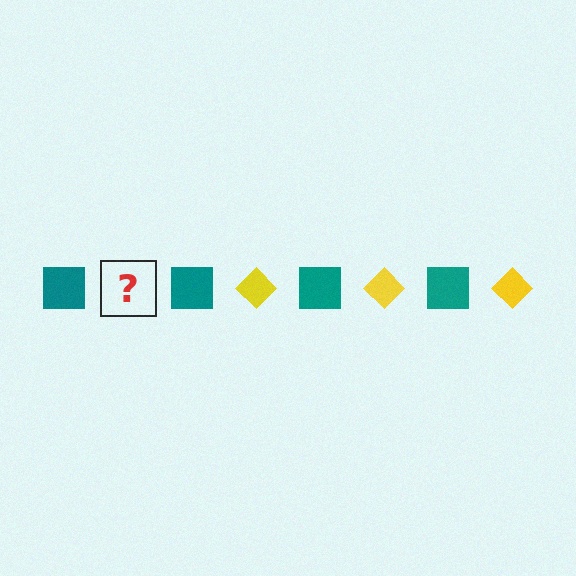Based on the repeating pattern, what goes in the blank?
The blank should be a yellow diamond.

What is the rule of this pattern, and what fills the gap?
The rule is that the pattern alternates between teal square and yellow diamond. The gap should be filled with a yellow diamond.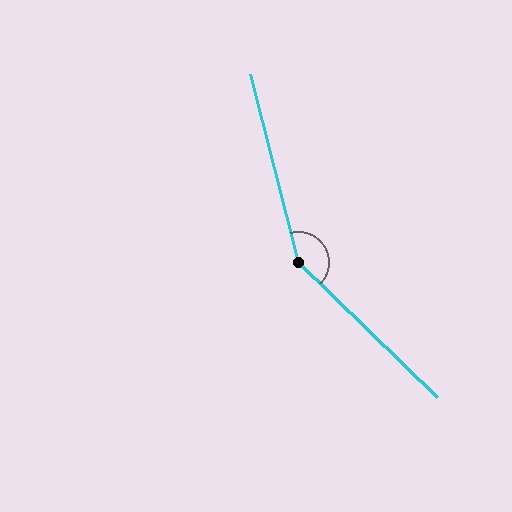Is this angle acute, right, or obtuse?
It is obtuse.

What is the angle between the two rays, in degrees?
Approximately 148 degrees.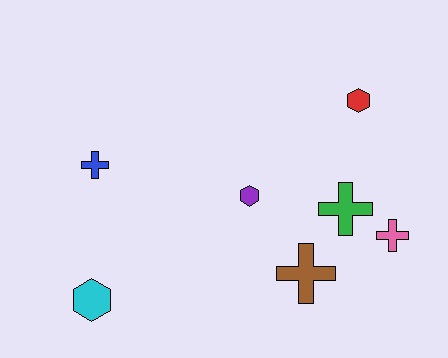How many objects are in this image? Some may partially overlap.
There are 7 objects.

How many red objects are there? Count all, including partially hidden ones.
There is 1 red object.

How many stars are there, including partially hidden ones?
There are no stars.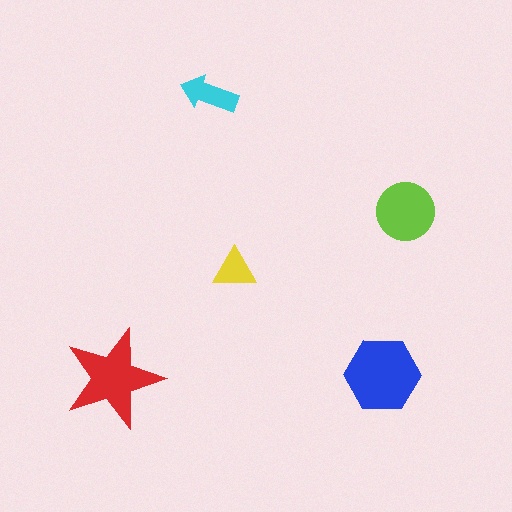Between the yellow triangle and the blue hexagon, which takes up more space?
The blue hexagon.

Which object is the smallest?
The yellow triangle.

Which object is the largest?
The blue hexagon.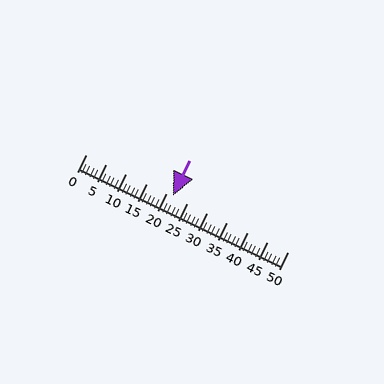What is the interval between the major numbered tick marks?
The major tick marks are spaced 5 units apart.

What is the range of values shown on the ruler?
The ruler shows values from 0 to 50.